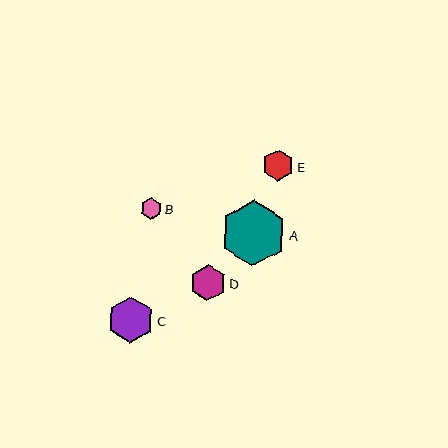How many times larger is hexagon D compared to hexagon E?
Hexagon D is approximately 1.1 times the size of hexagon E.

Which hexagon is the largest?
Hexagon A is the largest with a size of approximately 66 pixels.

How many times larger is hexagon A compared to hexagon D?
Hexagon A is approximately 1.8 times the size of hexagon D.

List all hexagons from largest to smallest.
From largest to smallest: A, C, D, E, B.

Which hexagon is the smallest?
Hexagon B is the smallest with a size of approximately 22 pixels.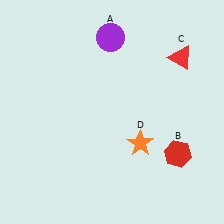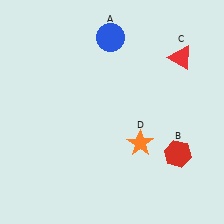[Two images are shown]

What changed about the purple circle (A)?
In Image 1, A is purple. In Image 2, it changed to blue.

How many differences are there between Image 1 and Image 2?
There is 1 difference between the two images.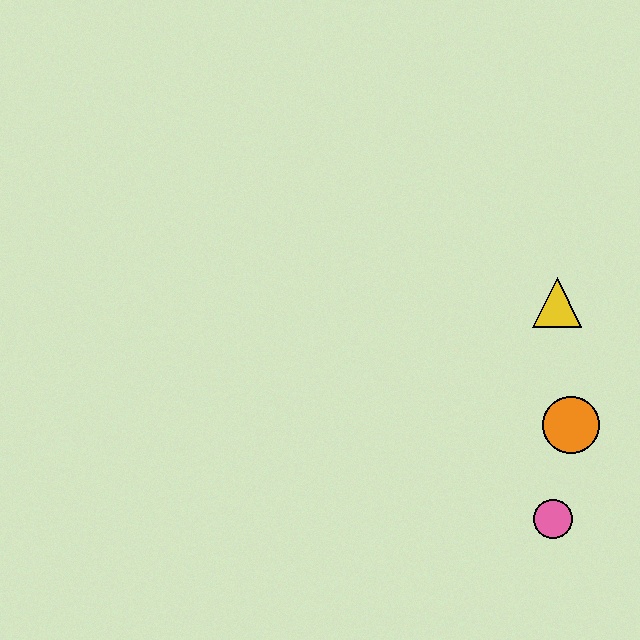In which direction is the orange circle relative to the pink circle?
The orange circle is above the pink circle.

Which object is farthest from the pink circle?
The yellow triangle is farthest from the pink circle.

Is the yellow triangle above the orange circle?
Yes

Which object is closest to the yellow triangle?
The orange circle is closest to the yellow triangle.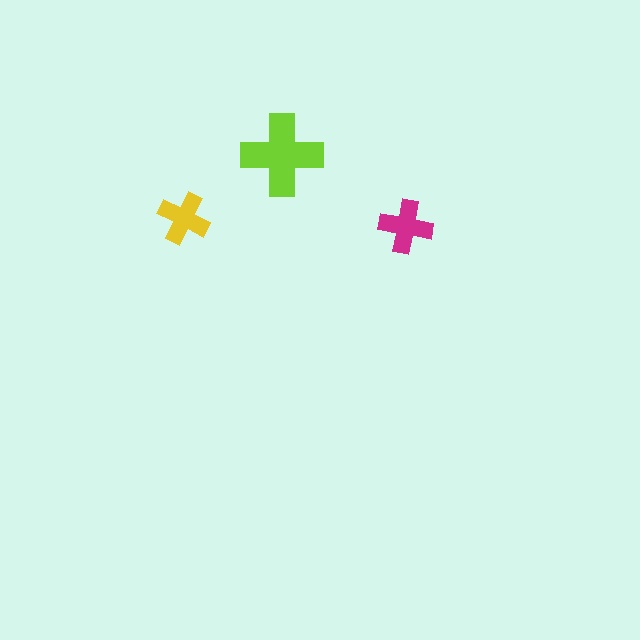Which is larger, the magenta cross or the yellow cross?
The magenta one.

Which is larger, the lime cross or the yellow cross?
The lime one.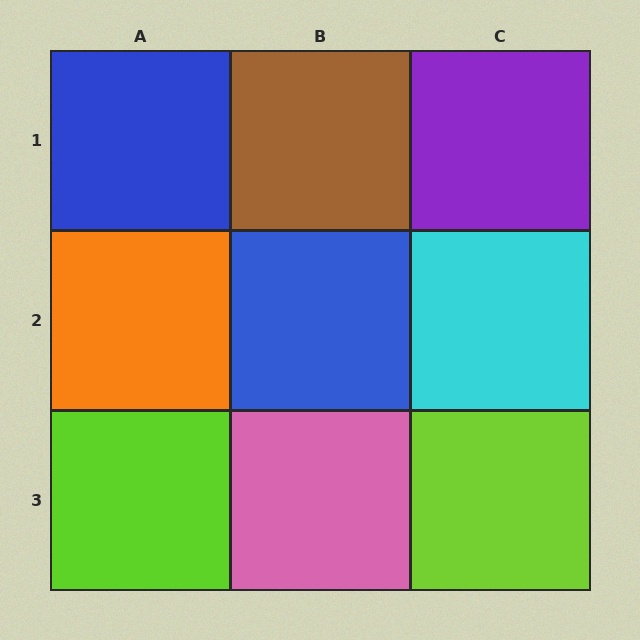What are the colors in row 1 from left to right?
Blue, brown, purple.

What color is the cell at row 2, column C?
Cyan.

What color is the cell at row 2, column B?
Blue.